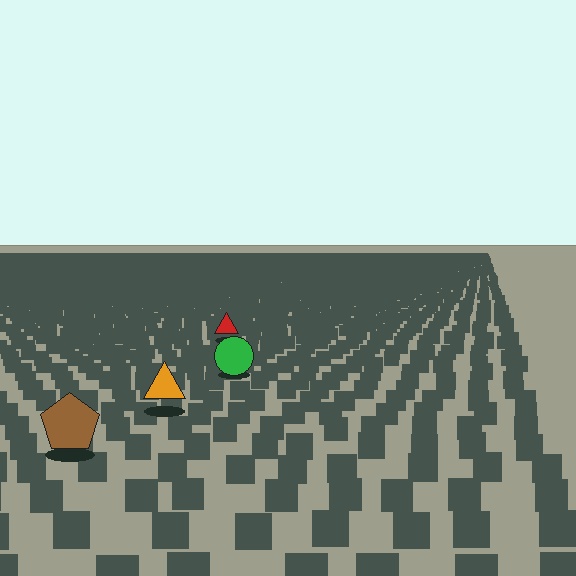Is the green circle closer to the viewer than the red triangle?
Yes. The green circle is closer — you can tell from the texture gradient: the ground texture is coarser near it.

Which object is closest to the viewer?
The brown pentagon is closest. The texture marks near it are larger and more spread out.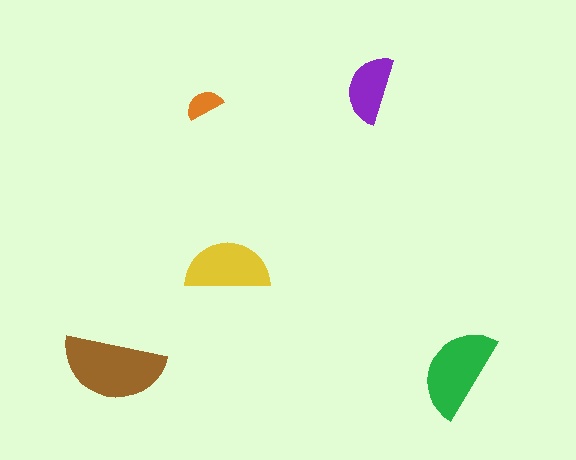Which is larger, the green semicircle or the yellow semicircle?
The green one.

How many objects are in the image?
There are 5 objects in the image.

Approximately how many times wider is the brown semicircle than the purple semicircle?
About 1.5 times wider.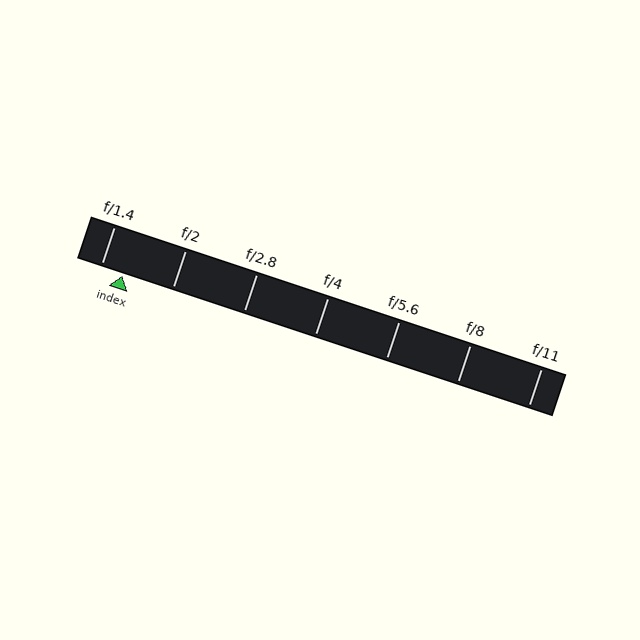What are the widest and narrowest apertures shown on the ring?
The widest aperture shown is f/1.4 and the narrowest is f/11.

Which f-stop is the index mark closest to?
The index mark is closest to f/1.4.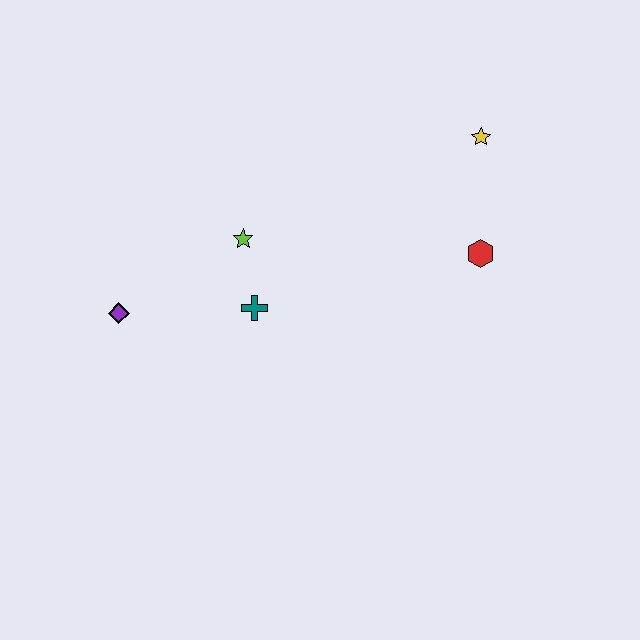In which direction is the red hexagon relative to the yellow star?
The red hexagon is below the yellow star.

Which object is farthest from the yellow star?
The purple diamond is farthest from the yellow star.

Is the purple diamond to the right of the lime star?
No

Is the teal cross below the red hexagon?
Yes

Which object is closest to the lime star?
The teal cross is closest to the lime star.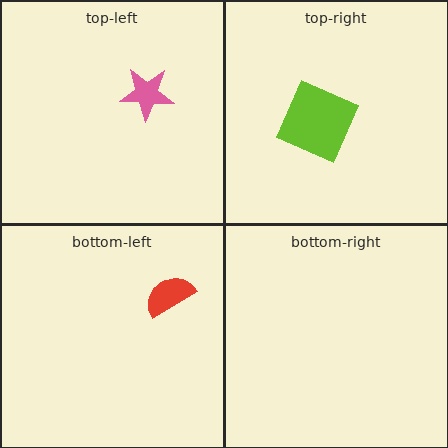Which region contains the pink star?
The top-left region.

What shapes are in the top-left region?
The pink star.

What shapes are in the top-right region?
The lime square.